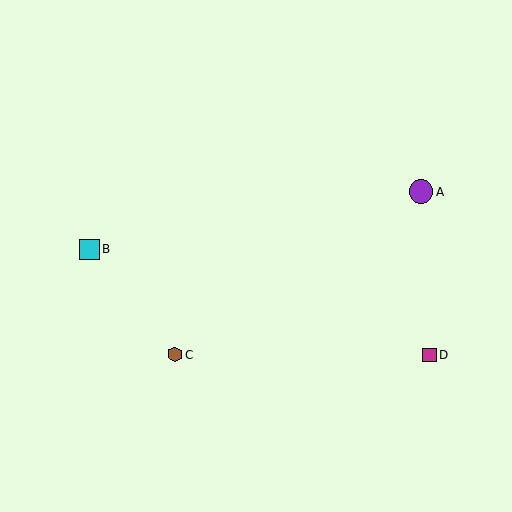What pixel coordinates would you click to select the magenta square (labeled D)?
Click at (430, 355) to select the magenta square D.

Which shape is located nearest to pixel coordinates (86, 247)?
The cyan square (labeled B) at (90, 249) is nearest to that location.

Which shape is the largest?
The purple circle (labeled A) is the largest.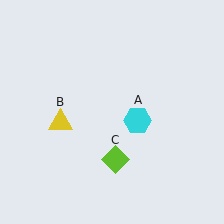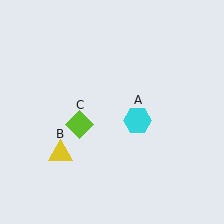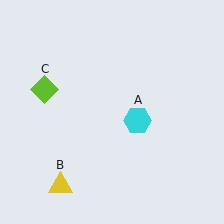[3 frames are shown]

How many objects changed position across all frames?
2 objects changed position: yellow triangle (object B), lime diamond (object C).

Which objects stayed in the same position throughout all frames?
Cyan hexagon (object A) remained stationary.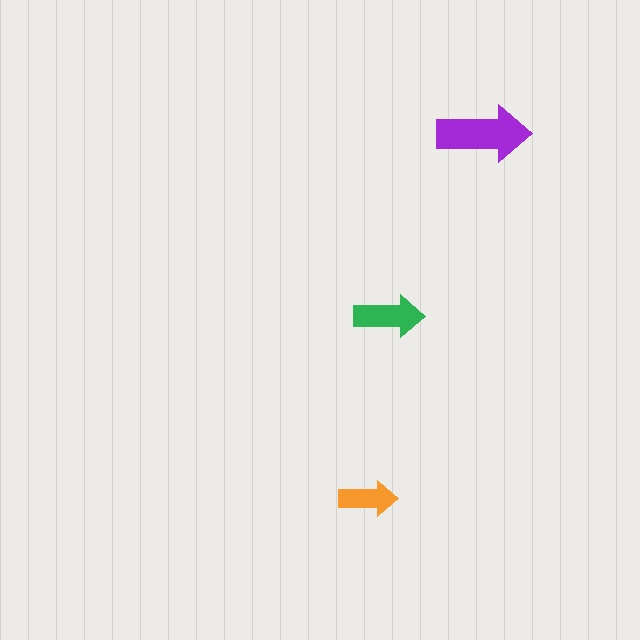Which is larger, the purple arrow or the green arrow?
The purple one.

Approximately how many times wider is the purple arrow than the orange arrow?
About 1.5 times wider.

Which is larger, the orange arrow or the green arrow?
The green one.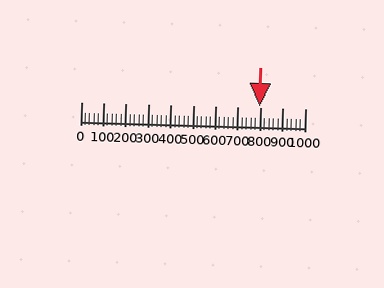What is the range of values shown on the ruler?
The ruler shows values from 0 to 1000.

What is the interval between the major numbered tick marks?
The major tick marks are spaced 100 units apart.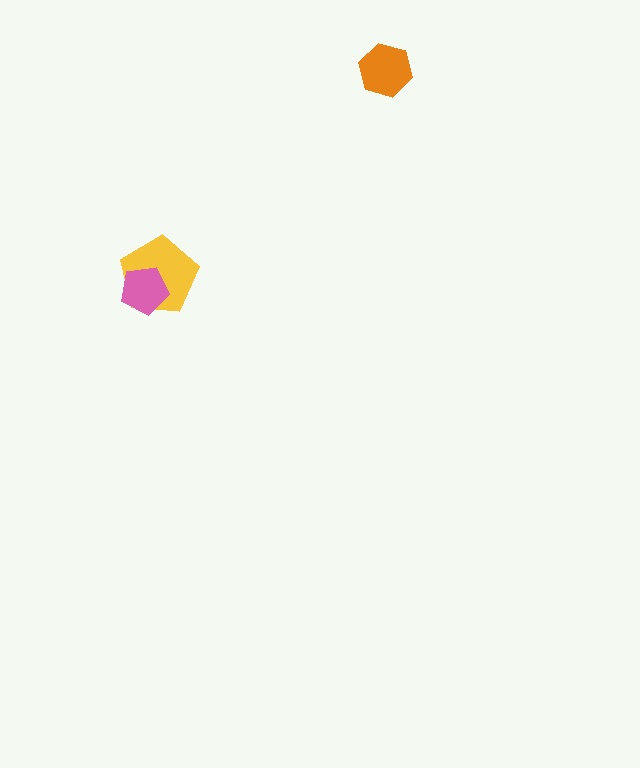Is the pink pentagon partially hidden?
No, no other shape covers it.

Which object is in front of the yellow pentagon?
The pink pentagon is in front of the yellow pentagon.